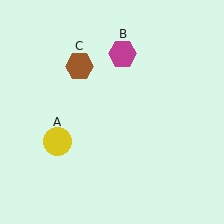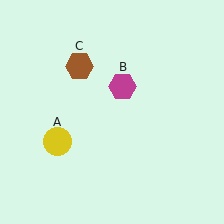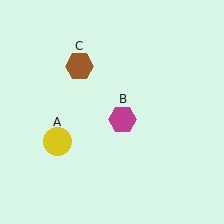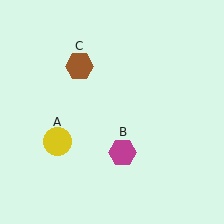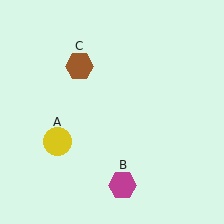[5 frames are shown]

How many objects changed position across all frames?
1 object changed position: magenta hexagon (object B).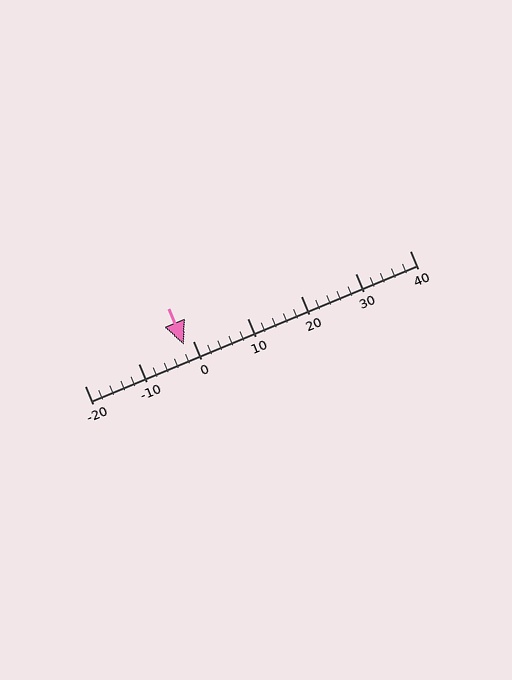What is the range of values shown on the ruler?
The ruler shows values from -20 to 40.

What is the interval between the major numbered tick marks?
The major tick marks are spaced 10 units apart.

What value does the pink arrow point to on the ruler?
The pink arrow points to approximately -2.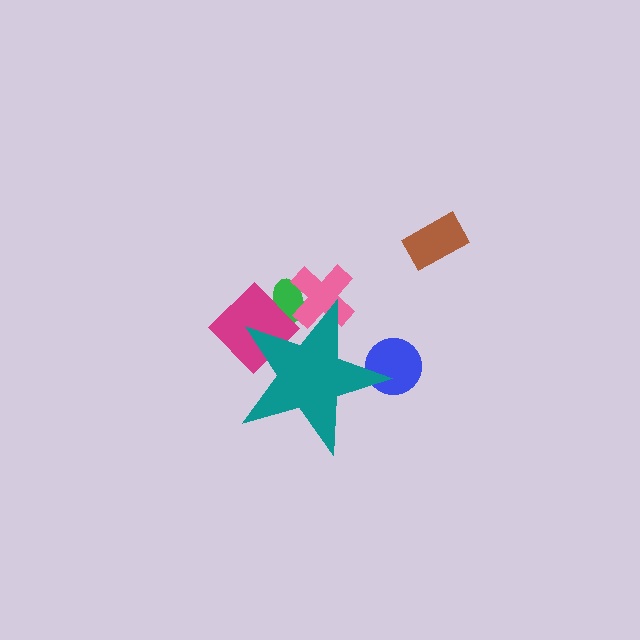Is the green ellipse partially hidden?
Yes, the green ellipse is partially hidden behind the teal star.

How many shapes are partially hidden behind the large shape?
4 shapes are partially hidden.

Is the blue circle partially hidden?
Yes, the blue circle is partially hidden behind the teal star.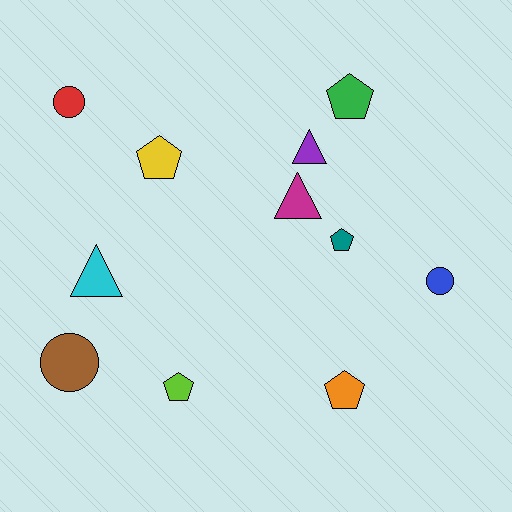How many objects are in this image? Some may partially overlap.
There are 11 objects.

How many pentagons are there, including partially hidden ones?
There are 5 pentagons.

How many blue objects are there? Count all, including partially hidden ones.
There is 1 blue object.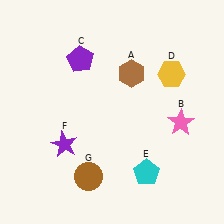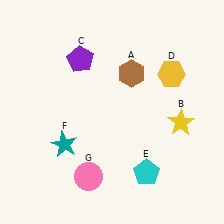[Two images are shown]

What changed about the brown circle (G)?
In Image 1, G is brown. In Image 2, it changed to pink.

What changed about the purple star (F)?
In Image 1, F is purple. In Image 2, it changed to teal.